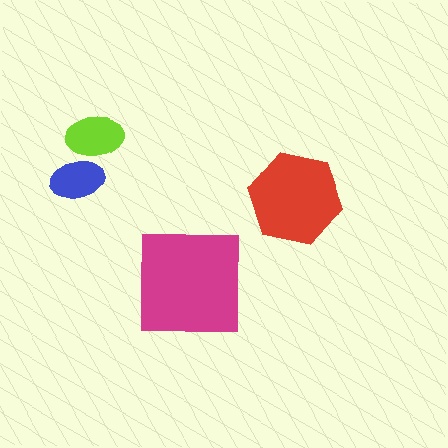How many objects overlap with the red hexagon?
0 objects overlap with the red hexagon.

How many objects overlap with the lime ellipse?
1 object overlaps with the lime ellipse.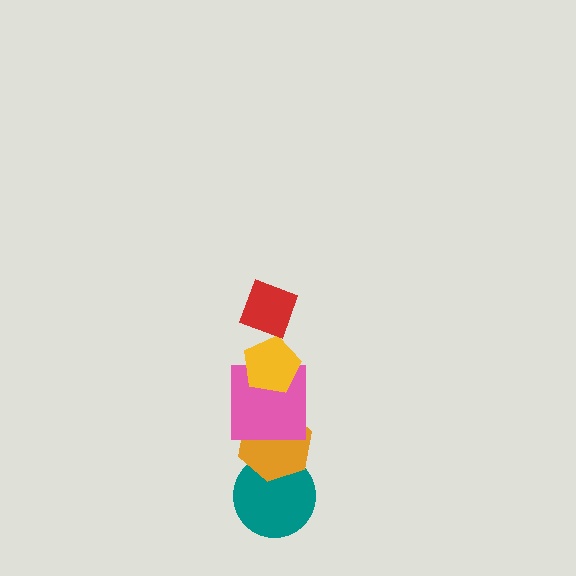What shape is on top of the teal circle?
The orange hexagon is on top of the teal circle.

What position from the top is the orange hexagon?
The orange hexagon is 4th from the top.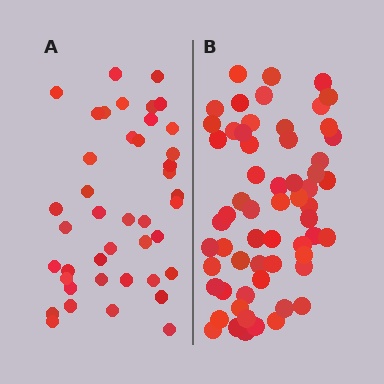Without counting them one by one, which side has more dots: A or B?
Region B (the right region) has more dots.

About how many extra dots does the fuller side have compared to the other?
Region B has approximately 20 more dots than region A.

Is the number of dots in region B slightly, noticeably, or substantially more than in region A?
Region B has noticeably more, but not dramatically so. The ratio is roughly 1.4 to 1.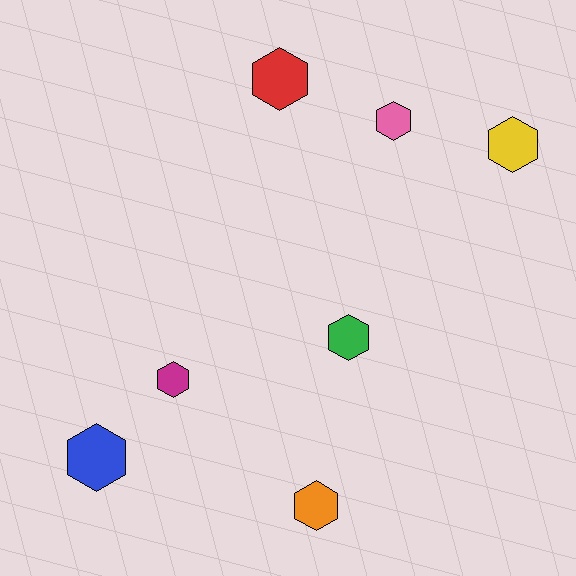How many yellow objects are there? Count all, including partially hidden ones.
There is 1 yellow object.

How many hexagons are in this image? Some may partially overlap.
There are 7 hexagons.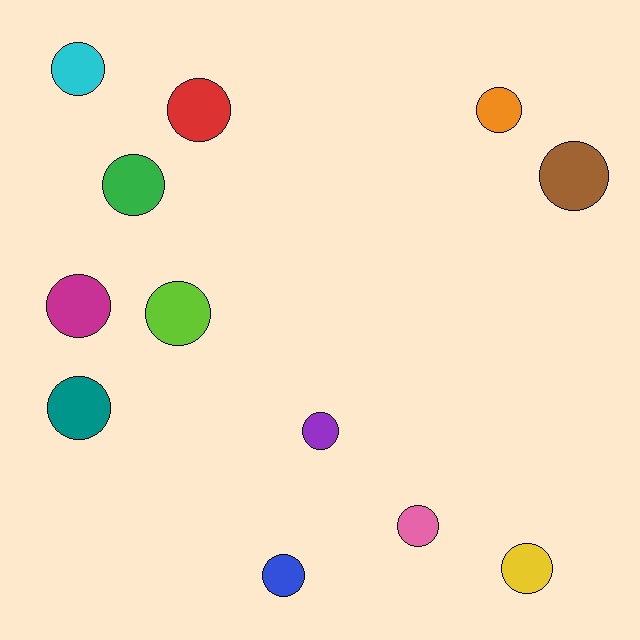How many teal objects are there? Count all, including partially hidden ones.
There is 1 teal object.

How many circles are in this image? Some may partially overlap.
There are 12 circles.